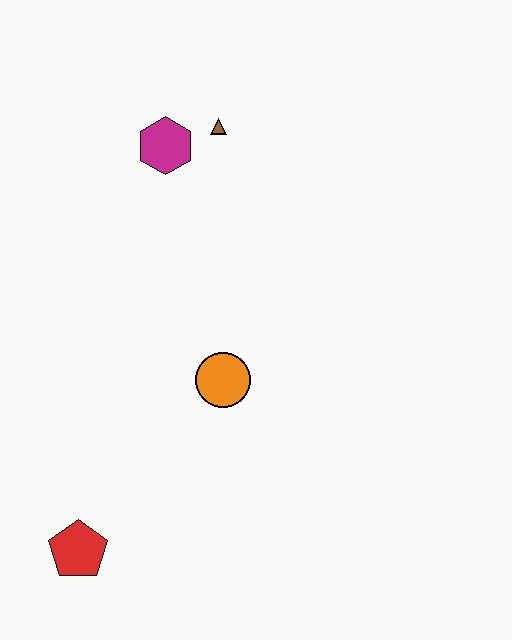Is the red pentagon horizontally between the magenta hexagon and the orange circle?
No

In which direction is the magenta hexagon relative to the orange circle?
The magenta hexagon is above the orange circle.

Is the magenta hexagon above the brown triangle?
No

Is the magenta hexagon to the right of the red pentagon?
Yes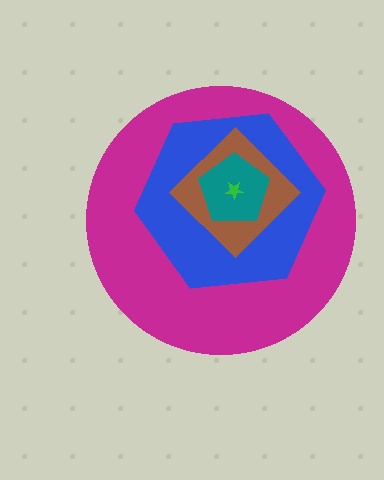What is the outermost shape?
The magenta circle.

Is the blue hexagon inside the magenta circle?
Yes.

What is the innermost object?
The green star.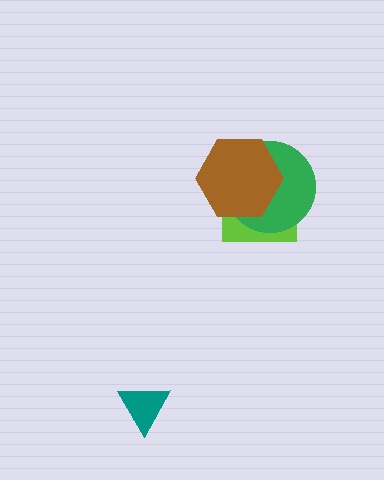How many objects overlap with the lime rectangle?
2 objects overlap with the lime rectangle.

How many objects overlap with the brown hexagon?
2 objects overlap with the brown hexagon.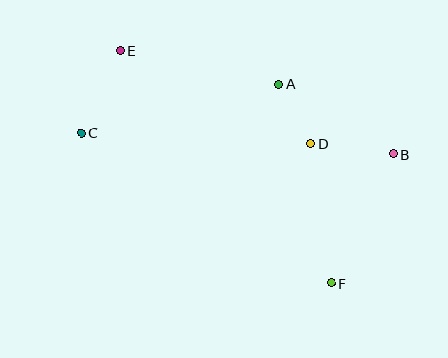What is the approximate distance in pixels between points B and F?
The distance between B and F is approximately 143 pixels.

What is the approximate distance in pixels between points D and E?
The distance between D and E is approximately 212 pixels.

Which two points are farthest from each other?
Points E and F are farthest from each other.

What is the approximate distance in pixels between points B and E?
The distance between B and E is approximately 292 pixels.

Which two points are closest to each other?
Points A and D are closest to each other.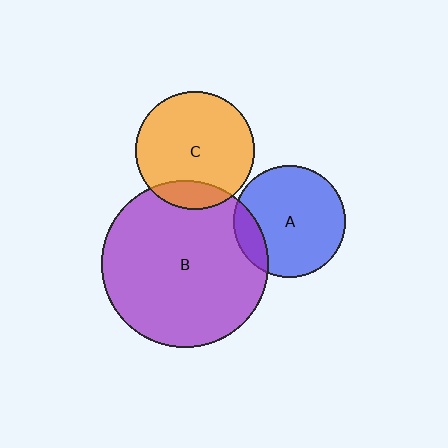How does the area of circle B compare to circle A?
Approximately 2.2 times.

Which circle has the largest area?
Circle B (purple).